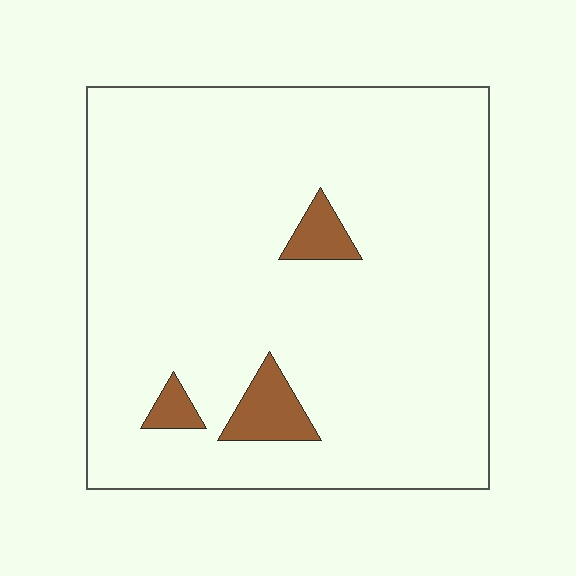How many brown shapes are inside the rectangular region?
3.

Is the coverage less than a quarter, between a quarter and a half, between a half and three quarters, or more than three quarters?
Less than a quarter.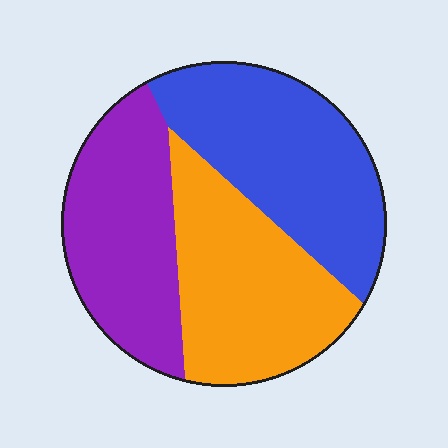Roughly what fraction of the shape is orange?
Orange takes up about one third (1/3) of the shape.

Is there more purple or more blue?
Blue.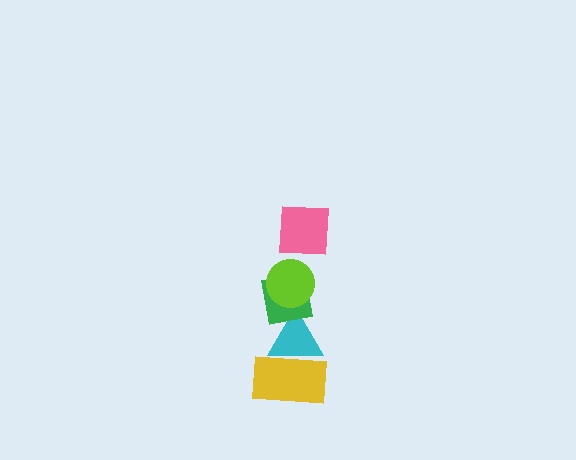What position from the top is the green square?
The green square is 3rd from the top.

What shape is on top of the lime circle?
The pink square is on top of the lime circle.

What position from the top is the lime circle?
The lime circle is 2nd from the top.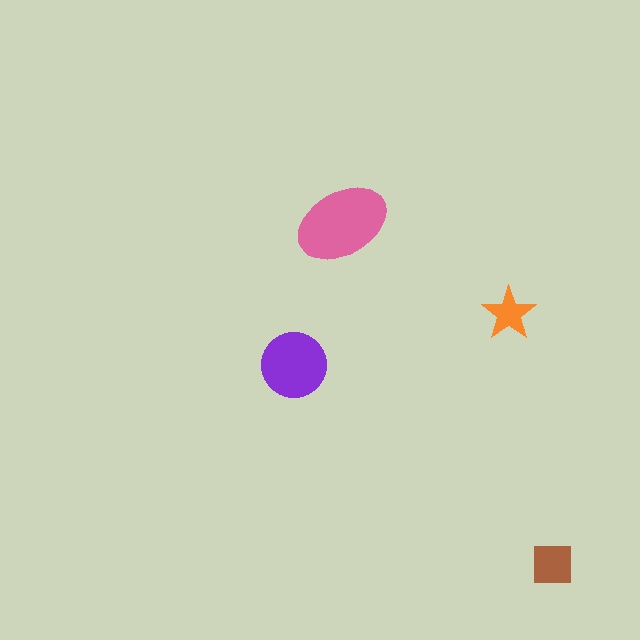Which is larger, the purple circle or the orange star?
The purple circle.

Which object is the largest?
The pink ellipse.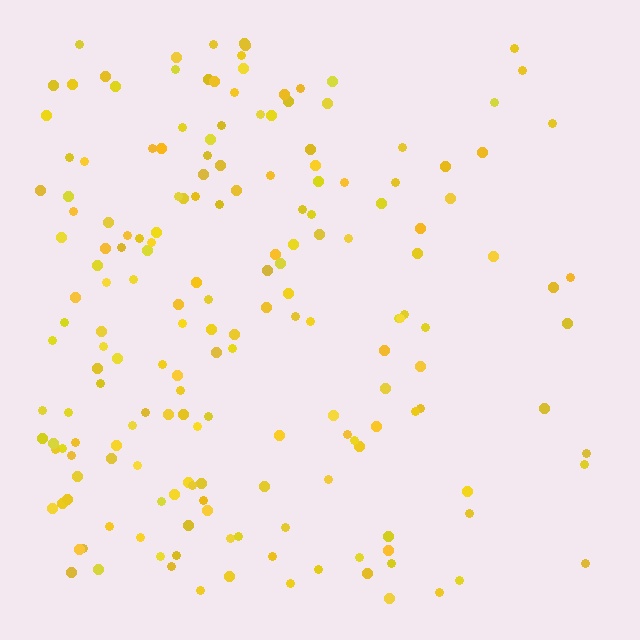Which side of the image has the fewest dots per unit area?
The right.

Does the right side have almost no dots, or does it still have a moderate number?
Still a moderate number, just noticeably fewer than the left.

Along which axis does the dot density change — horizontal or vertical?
Horizontal.